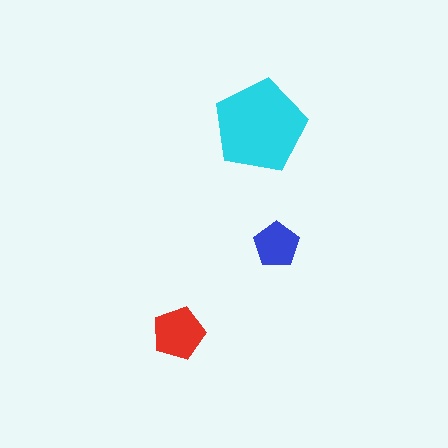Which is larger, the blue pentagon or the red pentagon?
The red one.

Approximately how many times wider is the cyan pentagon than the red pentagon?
About 2 times wider.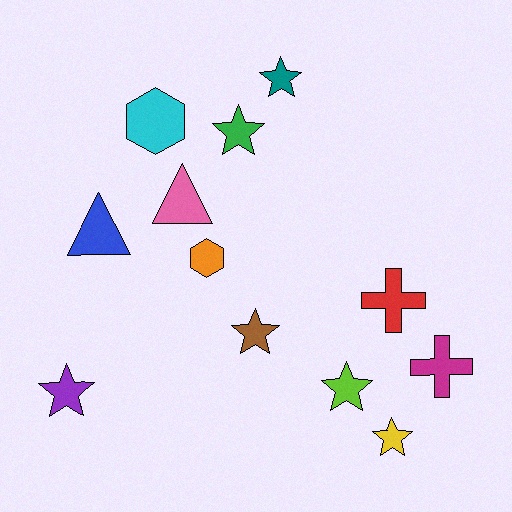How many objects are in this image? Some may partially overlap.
There are 12 objects.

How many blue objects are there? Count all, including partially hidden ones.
There is 1 blue object.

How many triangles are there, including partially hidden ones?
There are 2 triangles.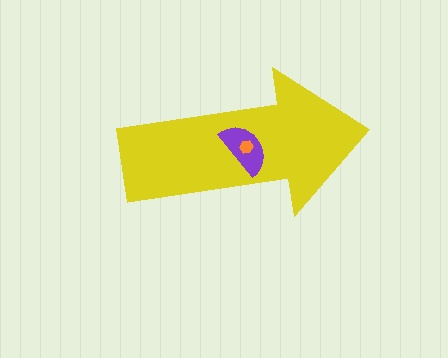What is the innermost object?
The orange hexagon.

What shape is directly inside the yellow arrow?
The purple semicircle.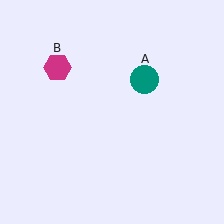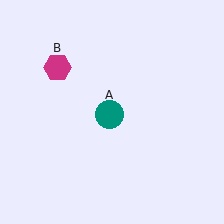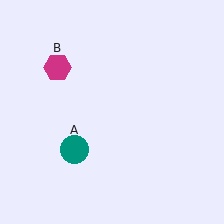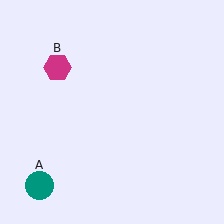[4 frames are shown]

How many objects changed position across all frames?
1 object changed position: teal circle (object A).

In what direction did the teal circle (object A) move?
The teal circle (object A) moved down and to the left.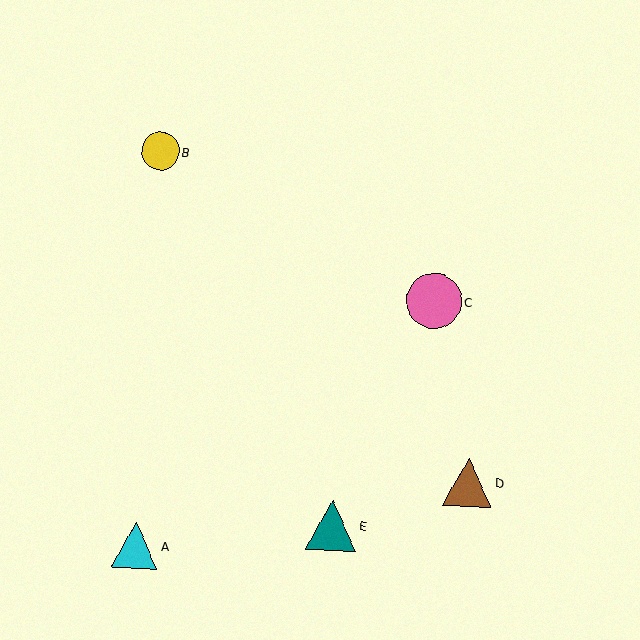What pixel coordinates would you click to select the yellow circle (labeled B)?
Click at (160, 151) to select the yellow circle B.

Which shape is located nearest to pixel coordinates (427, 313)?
The pink circle (labeled C) at (434, 301) is nearest to that location.